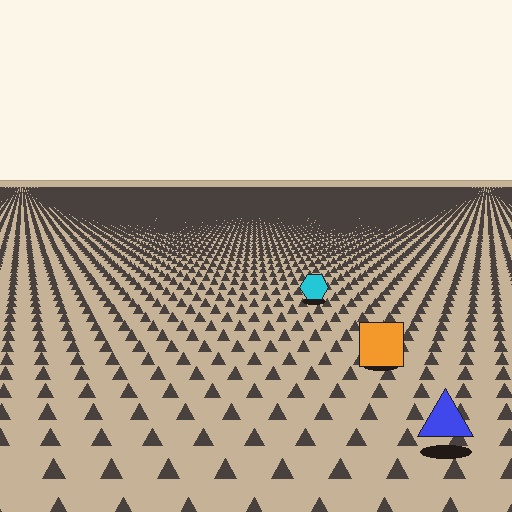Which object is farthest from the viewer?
The cyan hexagon is farthest from the viewer. It appears smaller and the ground texture around it is denser.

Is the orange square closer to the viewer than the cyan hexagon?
Yes. The orange square is closer — you can tell from the texture gradient: the ground texture is coarser near it.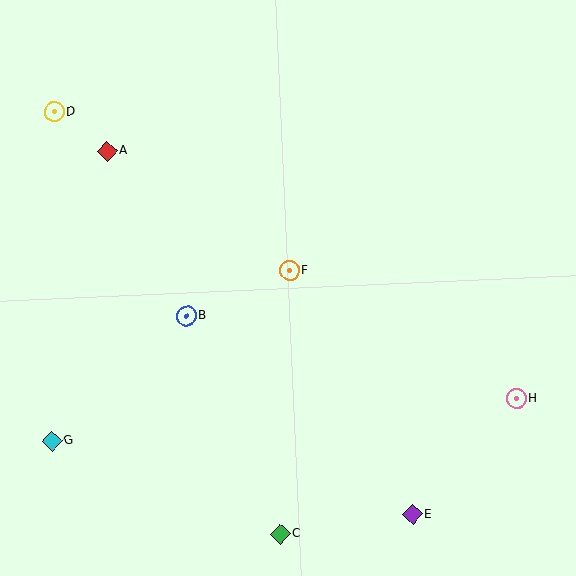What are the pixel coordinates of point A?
Point A is at (107, 151).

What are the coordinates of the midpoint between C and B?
The midpoint between C and B is at (233, 425).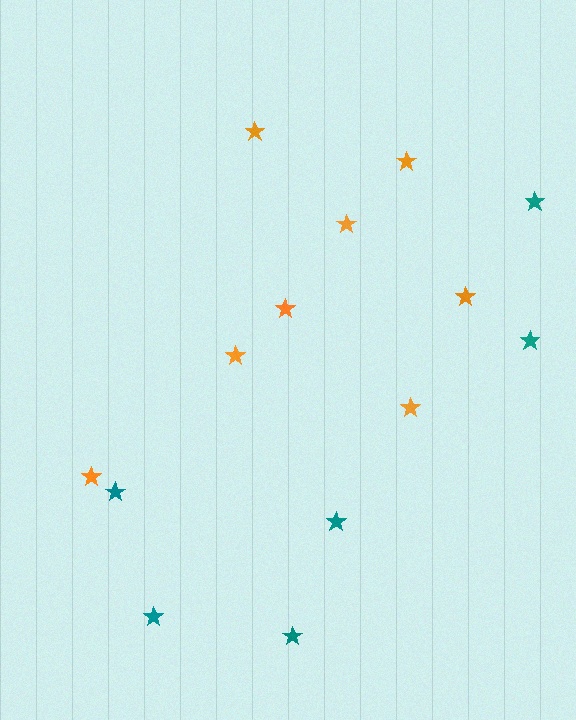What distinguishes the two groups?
There are 2 groups: one group of orange stars (8) and one group of teal stars (6).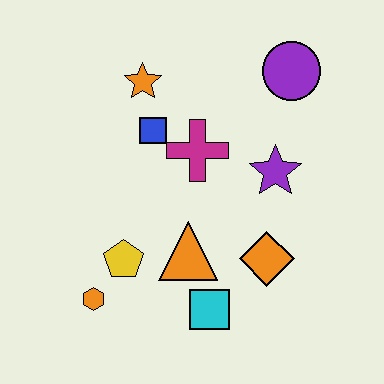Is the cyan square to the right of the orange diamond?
No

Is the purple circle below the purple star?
No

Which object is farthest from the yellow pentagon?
The purple circle is farthest from the yellow pentagon.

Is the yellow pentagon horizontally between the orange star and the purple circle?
No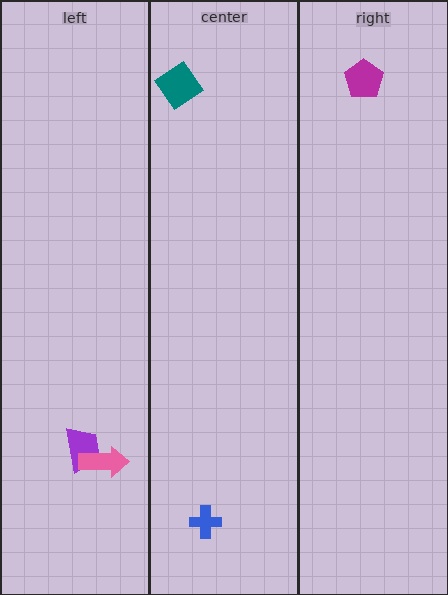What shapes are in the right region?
The magenta pentagon.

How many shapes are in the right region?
1.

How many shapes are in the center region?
2.